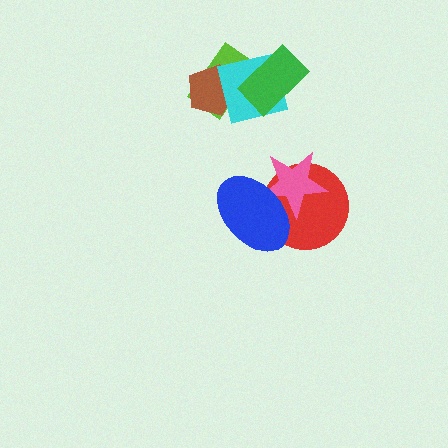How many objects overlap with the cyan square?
3 objects overlap with the cyan square.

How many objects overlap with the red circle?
2 objects overlap with the red circle.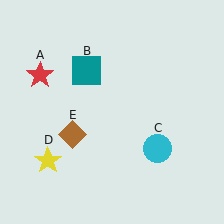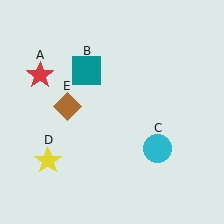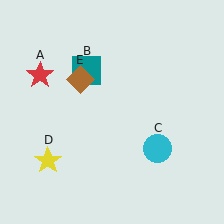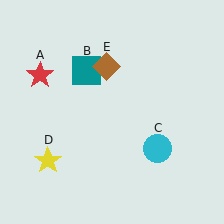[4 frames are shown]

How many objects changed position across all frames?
1 object changed position: brown diamond (object E).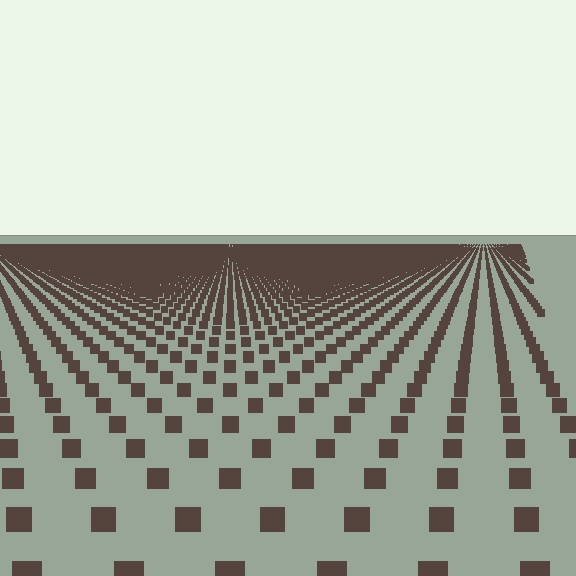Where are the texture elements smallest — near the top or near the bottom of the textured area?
Near the top.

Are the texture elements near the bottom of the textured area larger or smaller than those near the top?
Larger. Near the bottom, elements are closer to the viewer and appear at a bigger on-screen size.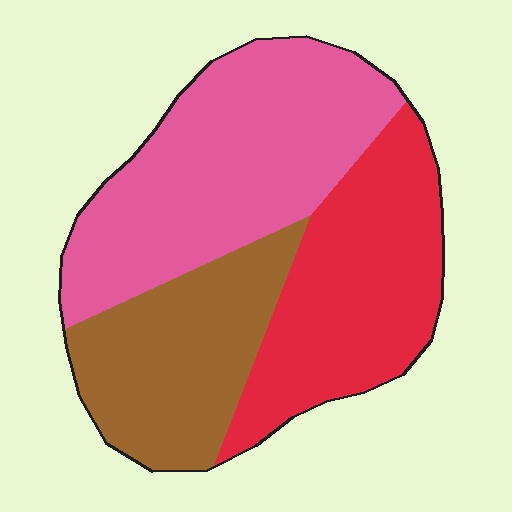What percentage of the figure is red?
Red covers about 30% of the figure.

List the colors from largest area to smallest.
From largest to smallest: pink, red, brown.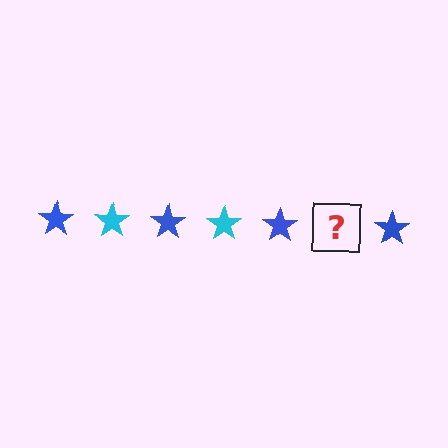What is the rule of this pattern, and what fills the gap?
The rule is that the pattern cycles through blue, cyan stars. The gap should be filled with a cyan star.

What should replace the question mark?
The question mark should be replaced with a cyan star.